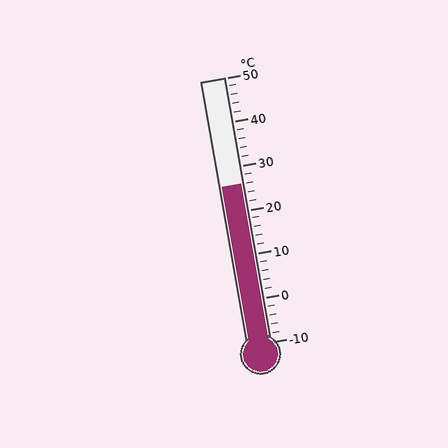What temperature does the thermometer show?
The thermometer shows approximately 26°C.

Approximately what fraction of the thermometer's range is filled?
The thermometer is filled to approximately 60% of its range.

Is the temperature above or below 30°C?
The temperature is below 30°C.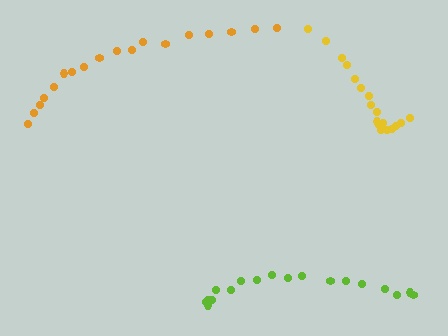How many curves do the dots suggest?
There are 3 distinct paths.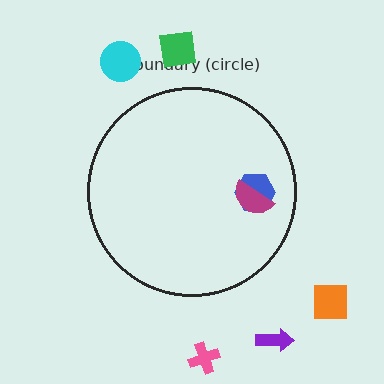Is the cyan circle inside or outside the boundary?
Outside.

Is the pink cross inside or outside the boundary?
Outside.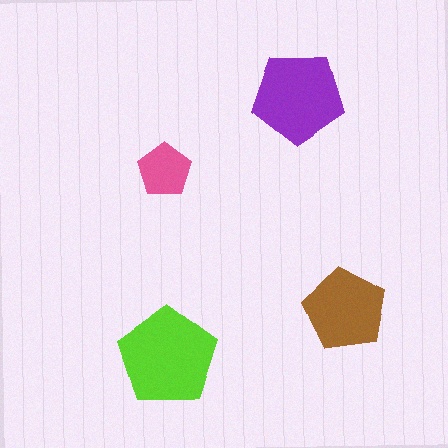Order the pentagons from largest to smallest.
the lime one, the purple one, the brown one, the pink one.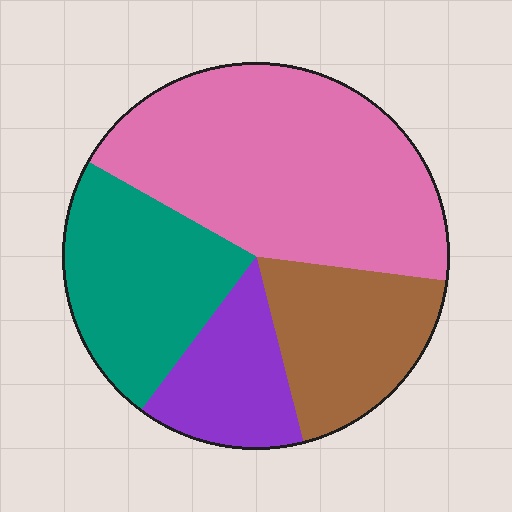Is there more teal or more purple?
Teal.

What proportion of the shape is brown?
Brown covers roughly 20% of the shape.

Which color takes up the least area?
Purple, at roughly 15%.